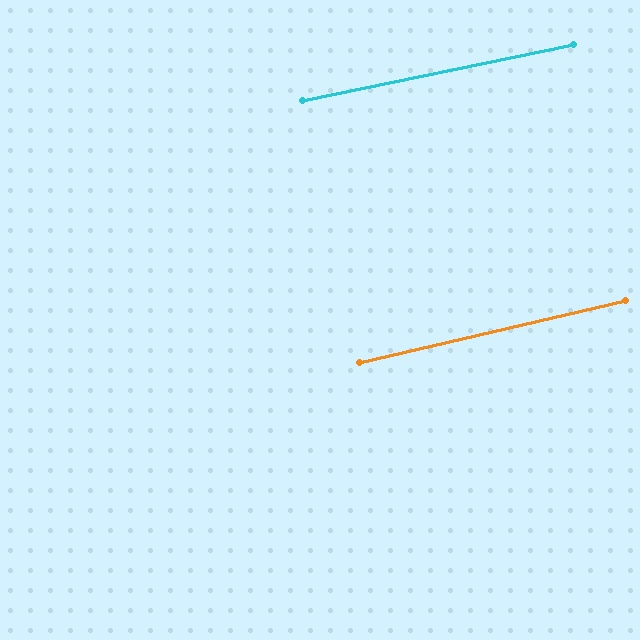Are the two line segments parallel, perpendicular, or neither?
Parallel — their directions differ by only 1.3°.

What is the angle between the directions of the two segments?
Approximately 1 degree.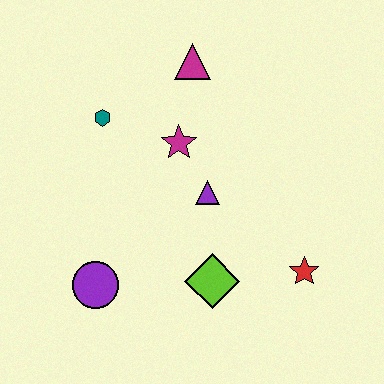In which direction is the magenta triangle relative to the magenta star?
The magenta triangle is above the magenta star.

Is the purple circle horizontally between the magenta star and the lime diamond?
No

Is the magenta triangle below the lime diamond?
No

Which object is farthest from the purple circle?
The magenta triangle is farthest from the purple circle.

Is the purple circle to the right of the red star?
No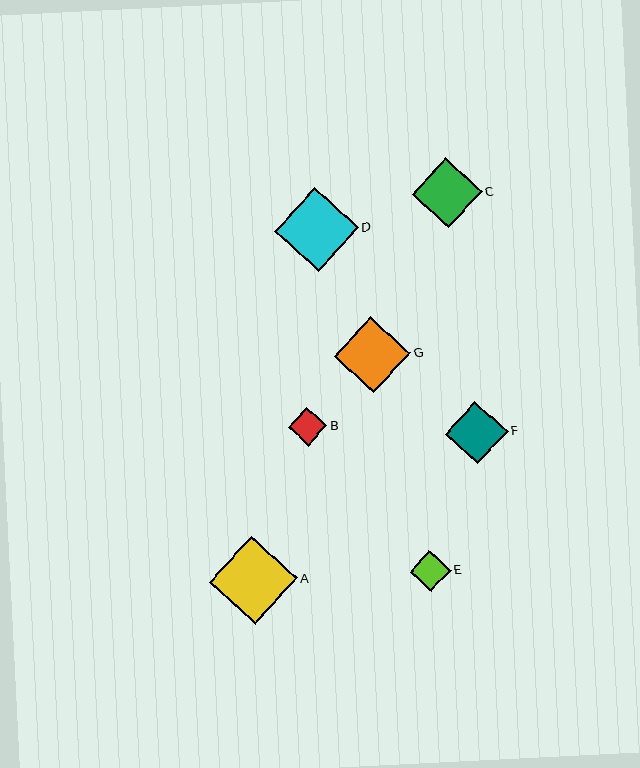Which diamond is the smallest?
Diamond B is the smallest with a size of approximately 38 pixels.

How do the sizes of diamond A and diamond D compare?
Diamond A and diamond D are approximately the same size.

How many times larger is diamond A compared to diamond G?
Diamond A is approximately 1.2 times the size of diamond G.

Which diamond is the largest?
Diamond A is the largest with a size of approximately 88 pixels.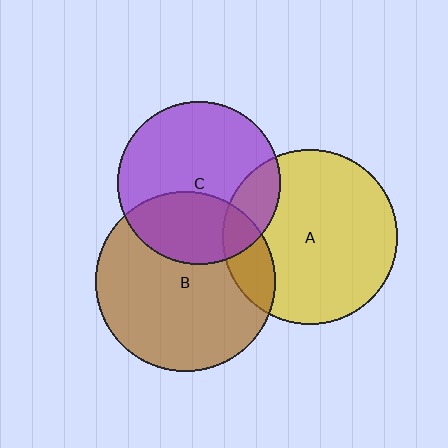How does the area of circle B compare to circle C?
Approximately 1.2 times.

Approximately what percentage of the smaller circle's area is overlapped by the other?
Approximately 35%.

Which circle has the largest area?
Circle B (brown).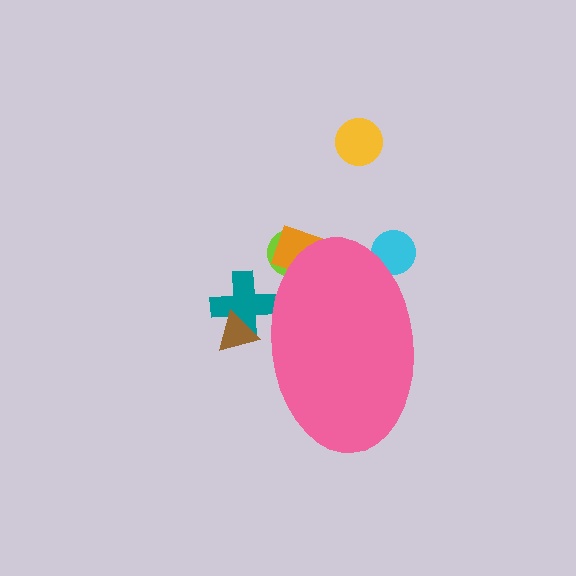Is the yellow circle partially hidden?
No, the yellow circle is fully visible.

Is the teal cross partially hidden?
Yes, the teal cross is partially hidden behind the pink ellipse.